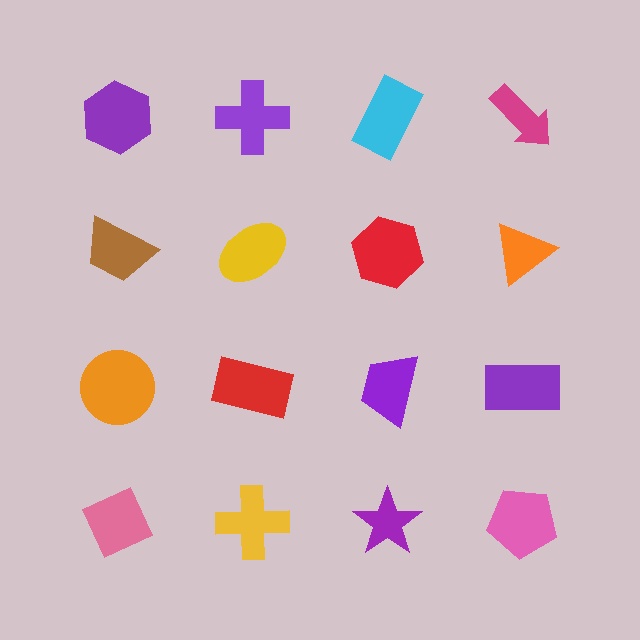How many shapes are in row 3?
4 shapes.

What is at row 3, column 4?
A purple rectangle.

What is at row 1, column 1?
A purple hexagon.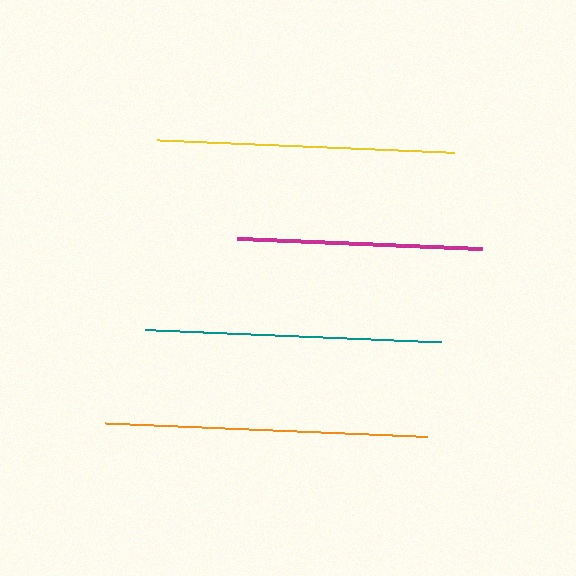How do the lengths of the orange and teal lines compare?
The orange and teal lines are approximately the same length.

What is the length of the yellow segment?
The yellow segment is approximately 297 pixels long.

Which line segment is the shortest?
The magenta line is the shortest at approximately 246 pixels.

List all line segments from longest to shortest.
From longest to shortest: orange, yellow, teal, magenta.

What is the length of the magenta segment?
The magenta segment is approximately 246 pixels long.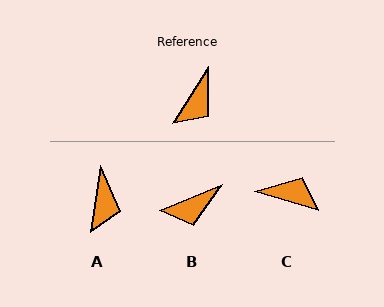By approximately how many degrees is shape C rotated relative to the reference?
Approximately 106 degrees counter-clockwise.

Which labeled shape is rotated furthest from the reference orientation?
C, about 106 degrees away.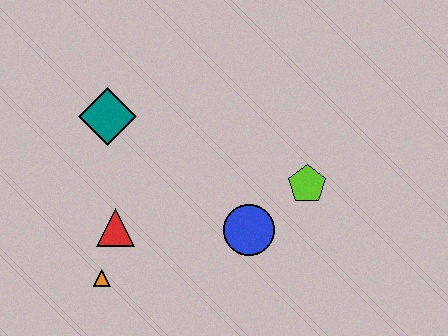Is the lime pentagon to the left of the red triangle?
No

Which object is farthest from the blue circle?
The teal diamond is farthest from the blue circle.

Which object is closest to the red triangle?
The orange triangle is closest to the red triangle.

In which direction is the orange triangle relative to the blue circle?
The orange triangle is to the left of the blue circle.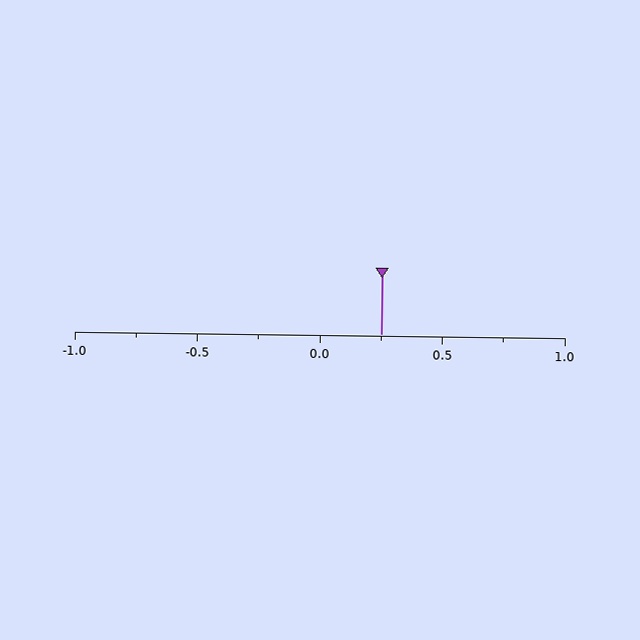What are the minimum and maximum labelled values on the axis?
The axis runs from -1.0 to 1.0.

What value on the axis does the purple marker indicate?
The marker indicates approximately 0.25.